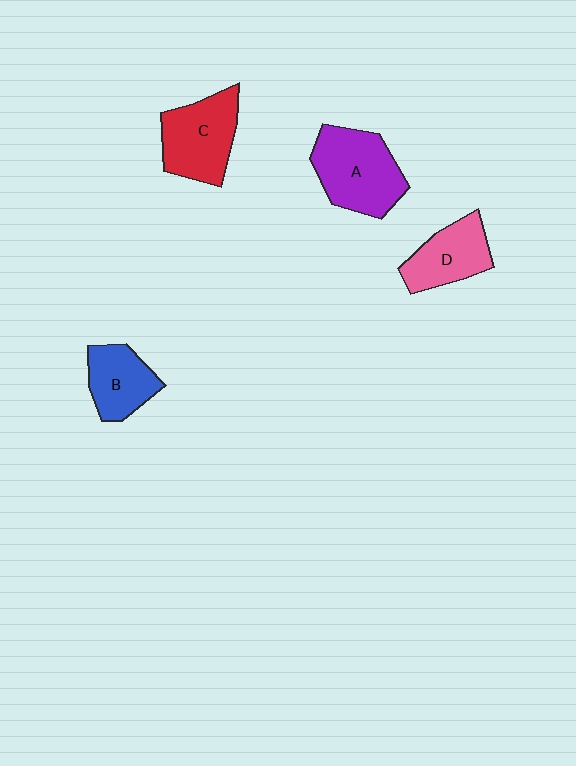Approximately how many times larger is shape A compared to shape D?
Approximately 1.4 times.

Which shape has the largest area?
Shape A (purple).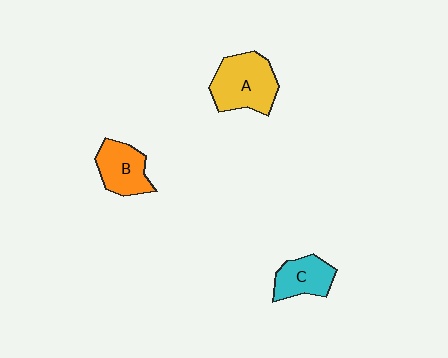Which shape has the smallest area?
Shape C (cyan).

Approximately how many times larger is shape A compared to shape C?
Approximately 1.6 times.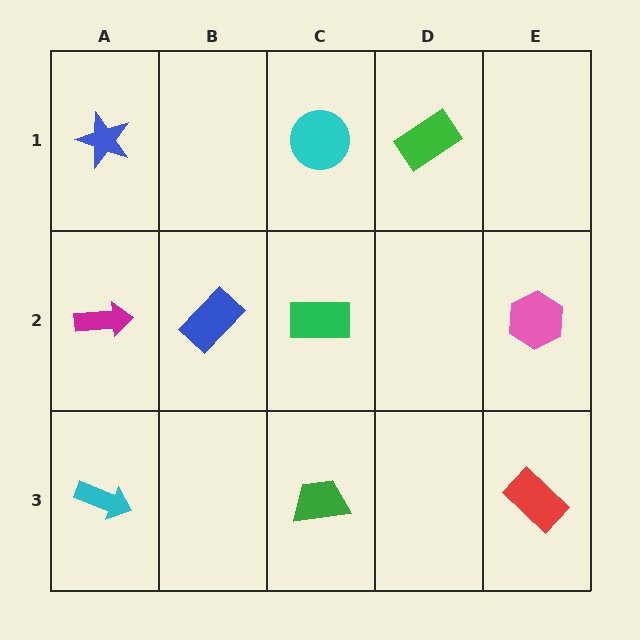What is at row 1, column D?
A green rectangle.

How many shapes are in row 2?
4 shapes.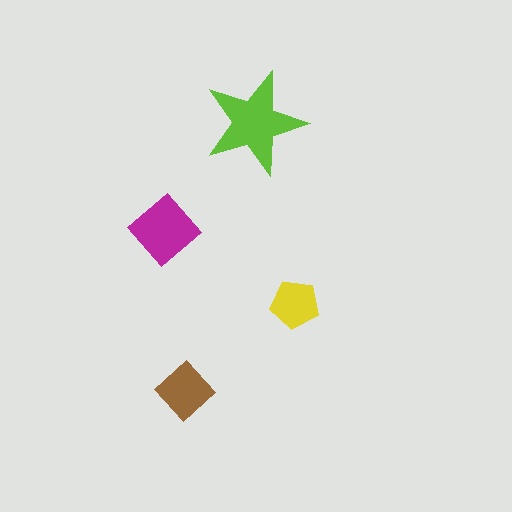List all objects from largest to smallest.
The lime star, the magenta diamond, the brown diamond, the yellow pentagon.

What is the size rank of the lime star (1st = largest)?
1st.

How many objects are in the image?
There are 4 objects in the image.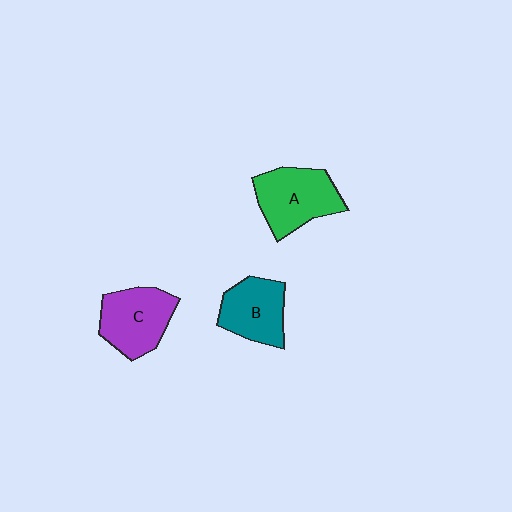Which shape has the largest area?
Shape A (green).